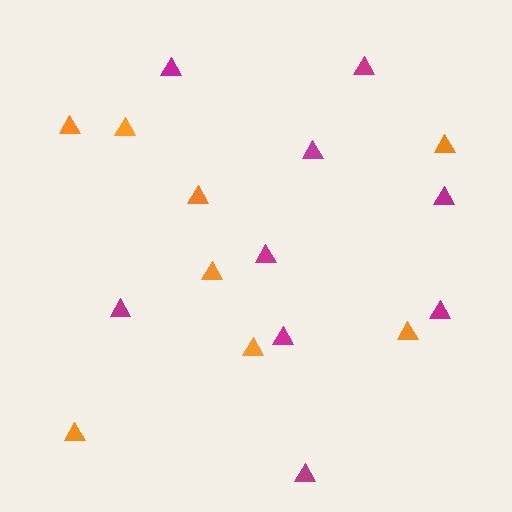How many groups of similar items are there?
There are 2 groups: one group of orange triangles (8) and one group of magenta triangles (9).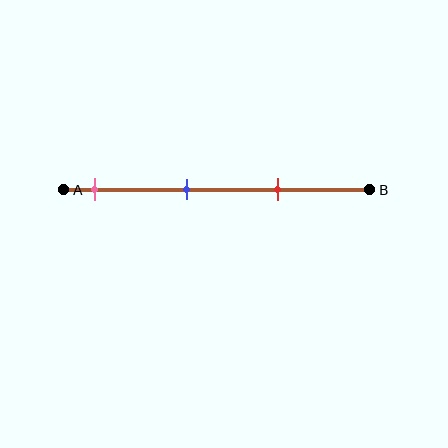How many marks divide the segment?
There are 3 marks dividing the segment.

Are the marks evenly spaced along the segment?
Yes, the marks are approximately evenly spaced.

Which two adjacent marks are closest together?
The blue and red marks are the closest adjacent pair.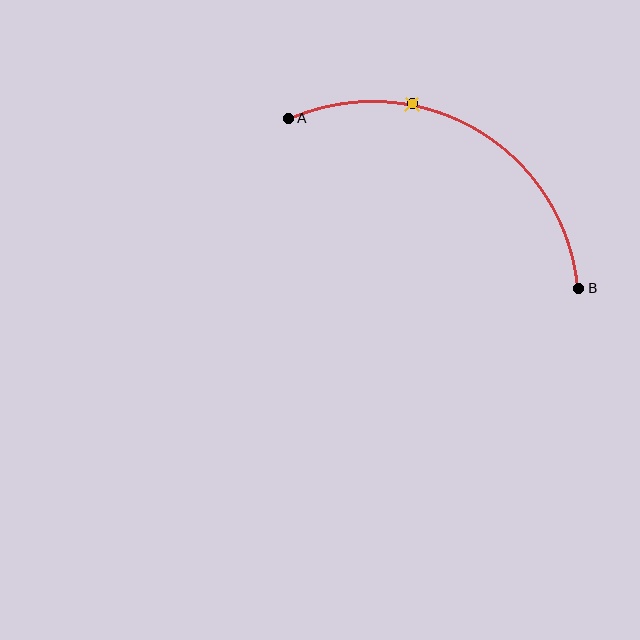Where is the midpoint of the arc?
The arc midpoint is the point on the curve farthest from the straight line joining A and B. It sits above that line.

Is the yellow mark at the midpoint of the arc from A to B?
No. The yellow mark lies on the arc but is closer to endpoint A. The arc midpoint would be at the point on the curve equidistant along the arc from both A and B.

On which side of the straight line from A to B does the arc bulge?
The arc bulges above the straight line connecting A and B.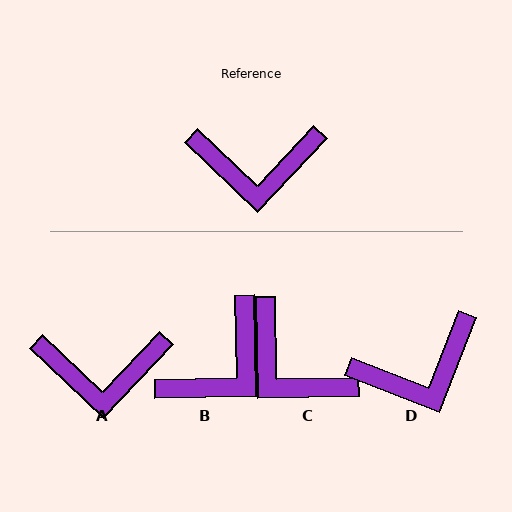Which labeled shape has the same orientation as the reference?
A.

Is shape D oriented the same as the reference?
No, it is off by about 22 degrees.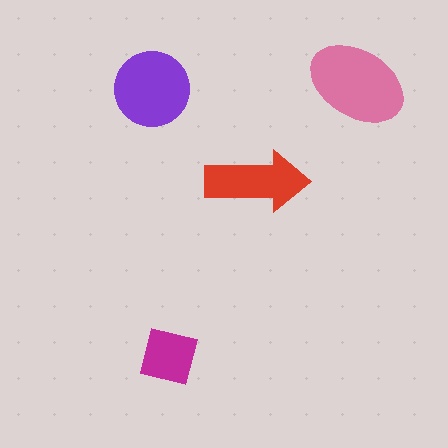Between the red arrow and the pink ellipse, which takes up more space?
The pink ellipse.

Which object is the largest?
The pink ellipse.